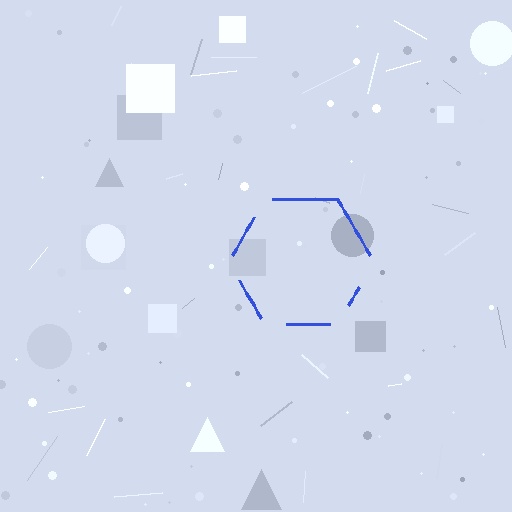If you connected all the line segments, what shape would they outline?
They would outline a hexagon.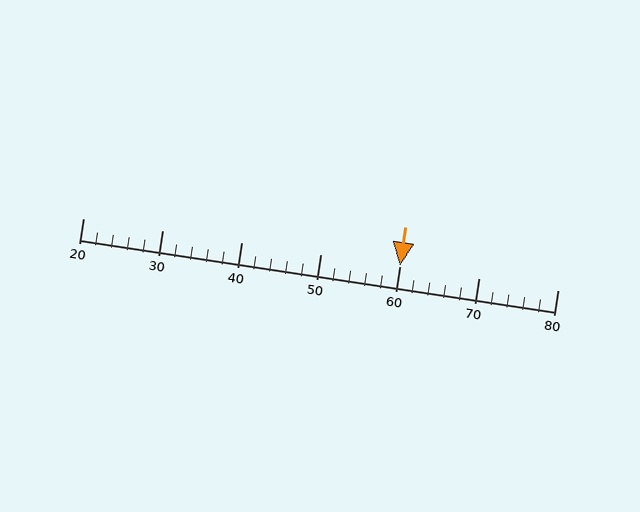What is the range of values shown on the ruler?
The ruler shows values from 20 to 80.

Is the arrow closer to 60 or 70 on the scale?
The arrow is closer to 60.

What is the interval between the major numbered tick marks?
The major tick marks are spaced 10 units apart.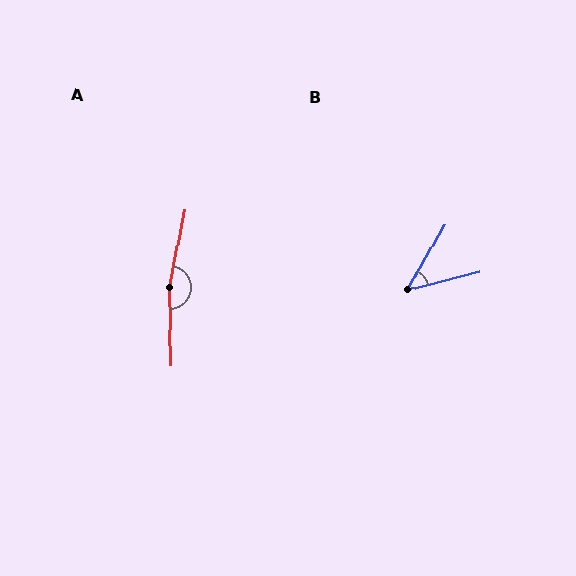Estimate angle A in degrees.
Approximately 168 degrees.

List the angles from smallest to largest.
B (47°), A (168°).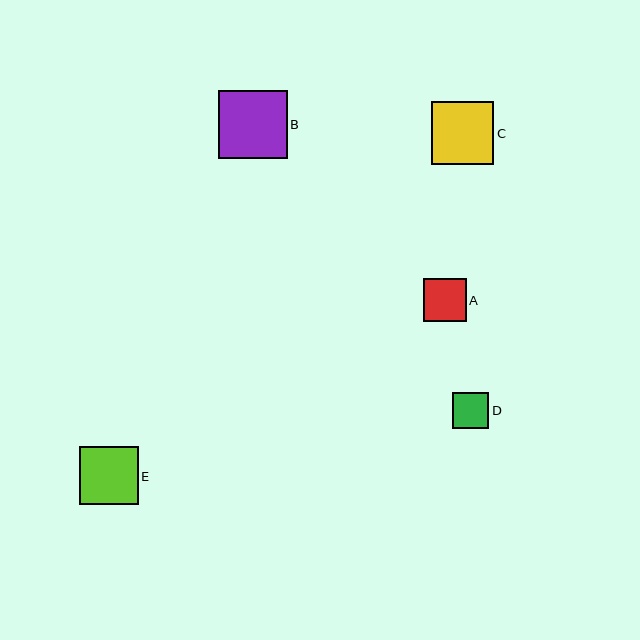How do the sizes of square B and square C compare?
Square B and square C are approximately the same size.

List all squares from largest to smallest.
From largest to smallest: B, C, E, A, D.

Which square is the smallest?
Square D is the smallest with a size of approximately 37 pixels.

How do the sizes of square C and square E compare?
Square C and square E are approximately the same size.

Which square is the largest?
Square B is the largest with a size of approximately 68 pixels.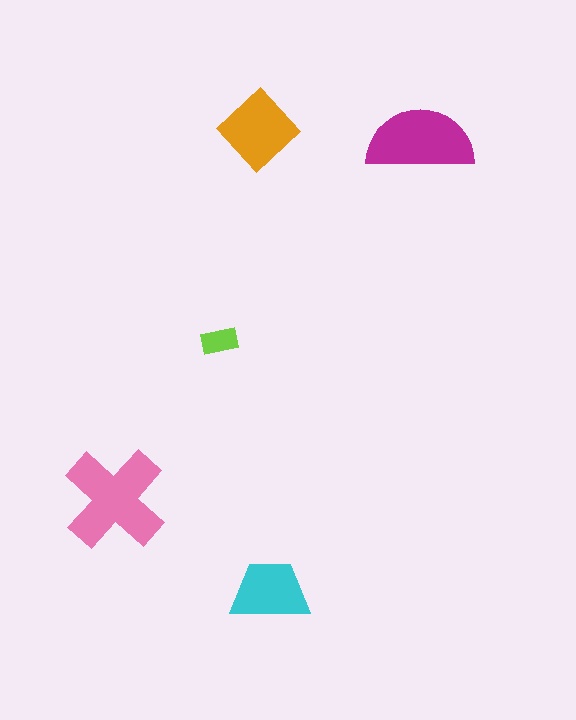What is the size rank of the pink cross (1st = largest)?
1st.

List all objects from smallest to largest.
The lime rectangle, the cyan trapezoid, the orange diamond, the magenta semicircle, the pink cross.